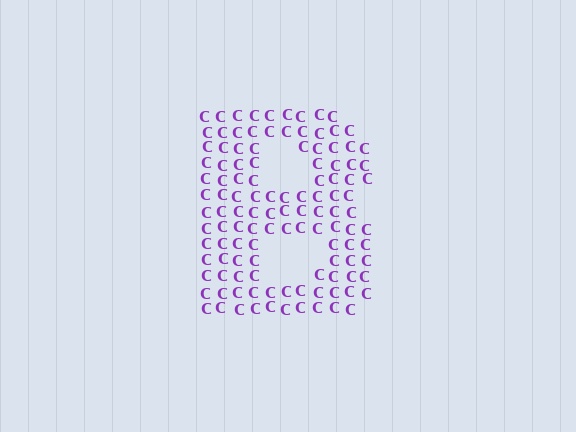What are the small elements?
The small elements are letter C's.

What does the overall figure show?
The overall figure shows the letter B.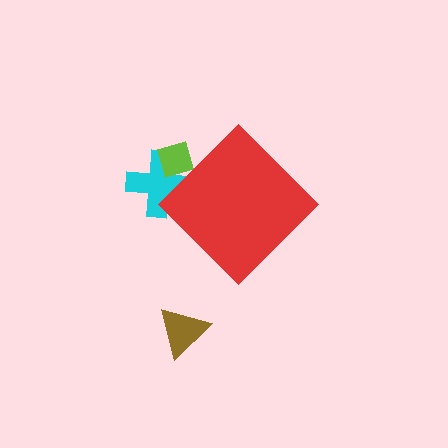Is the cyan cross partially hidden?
Yes, the cyan cross is partially hidden behind the red diamond.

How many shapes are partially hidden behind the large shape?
2 shapes are partially hidden.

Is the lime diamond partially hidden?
Yes, the lime diamond is partially hidden behind the red diamond.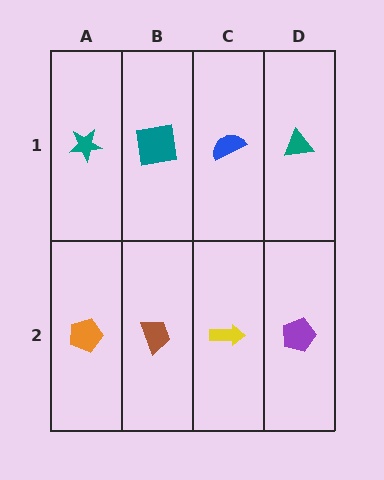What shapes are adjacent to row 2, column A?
A teal star (row 1, column A), a brown trapezoid (row 2, column B).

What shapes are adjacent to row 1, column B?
A brown trapezoid (row 2, column B), a teal star (row 1, column A), a blue semicircle (row 1, column C).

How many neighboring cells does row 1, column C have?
3.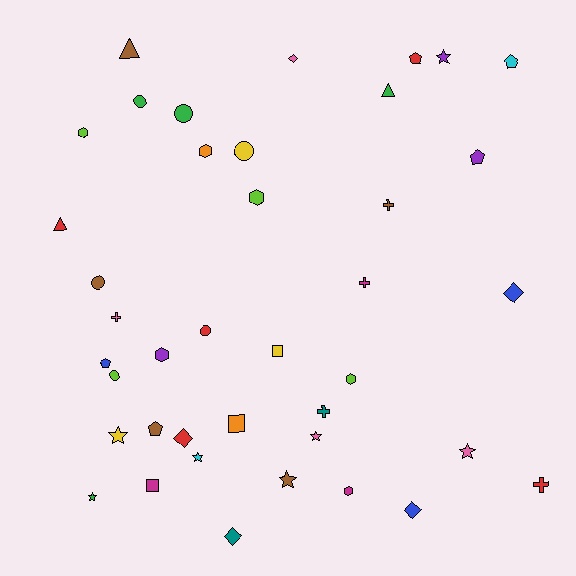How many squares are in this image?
There are 3 squares.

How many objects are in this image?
There are 40 objects.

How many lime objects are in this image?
There are 4 lime objects.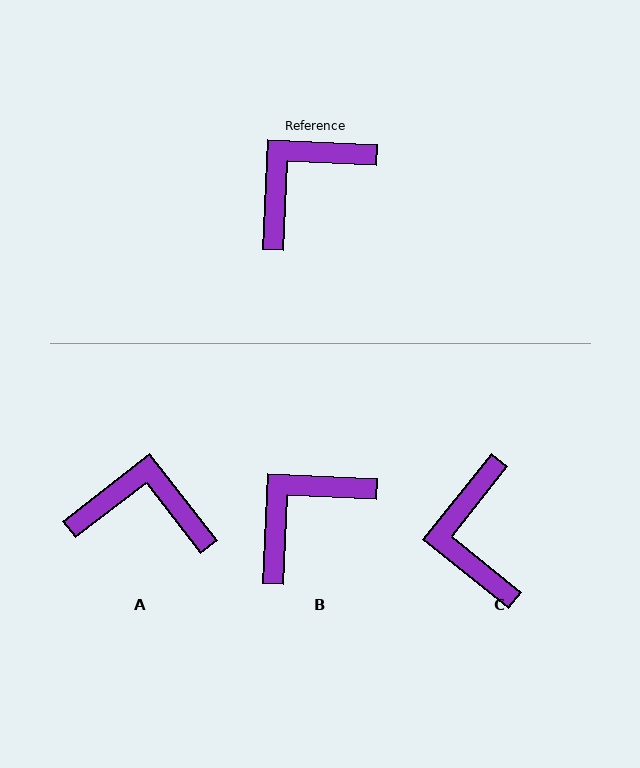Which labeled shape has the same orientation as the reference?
B.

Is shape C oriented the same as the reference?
No, it is off by about 54 degrees.